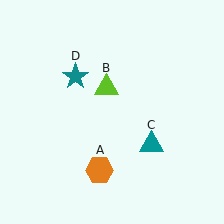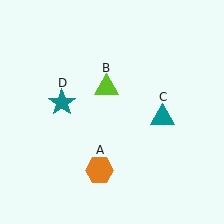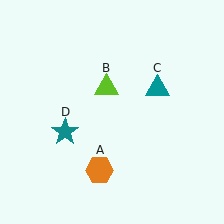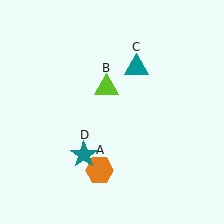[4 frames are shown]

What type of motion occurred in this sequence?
The teal triangle (object C), teal star (object D) rotated counterclockwise around the center of the scene.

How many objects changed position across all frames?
2 objects changed position: teal triangle (object C), teal star (object D).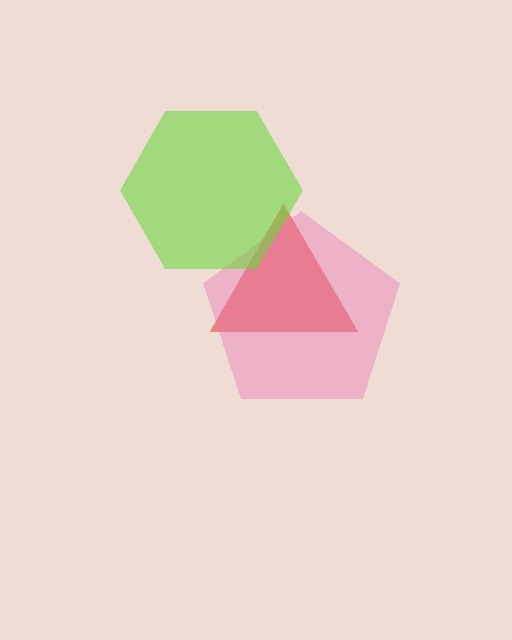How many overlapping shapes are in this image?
There are 3 overlapping shapes in the image.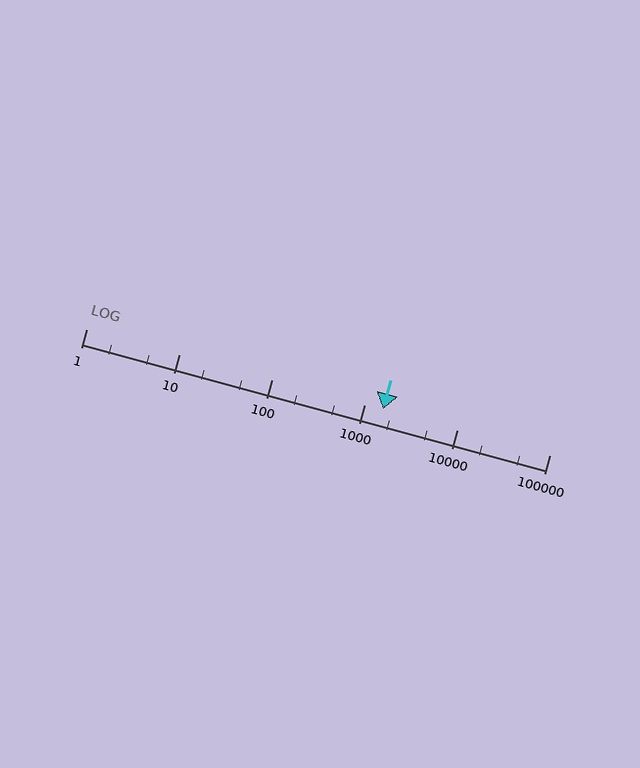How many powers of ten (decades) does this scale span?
The scale spans 5 decades, from 1 to 100000.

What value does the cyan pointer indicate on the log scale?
The pointer indicates approximately 1600.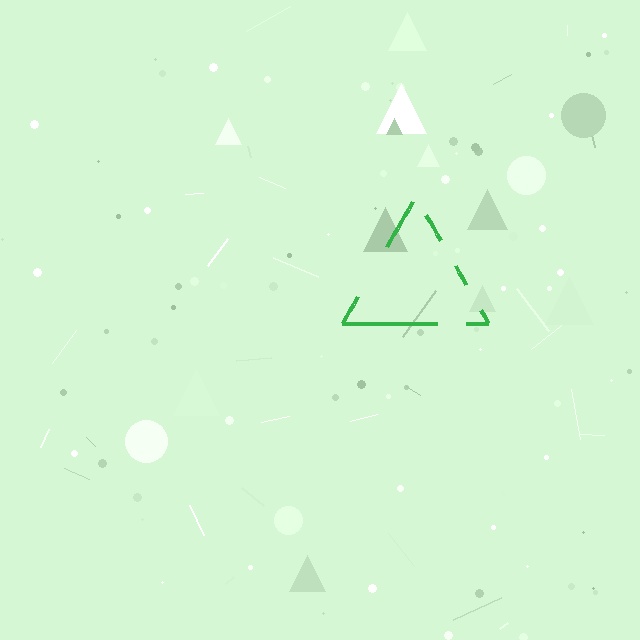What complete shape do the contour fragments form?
The contour fragments form a triangle.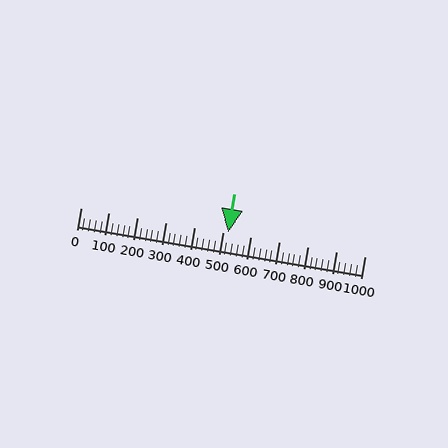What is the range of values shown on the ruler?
The ruler shows values from 0 to 1000.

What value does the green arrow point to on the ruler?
The green arrow points to approximately 520.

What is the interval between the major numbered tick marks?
The major tick marks are spaced 100 units apart.